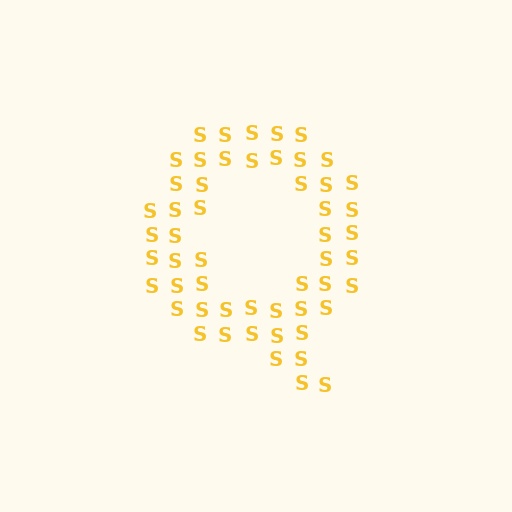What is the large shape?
The large shape is the letter Q.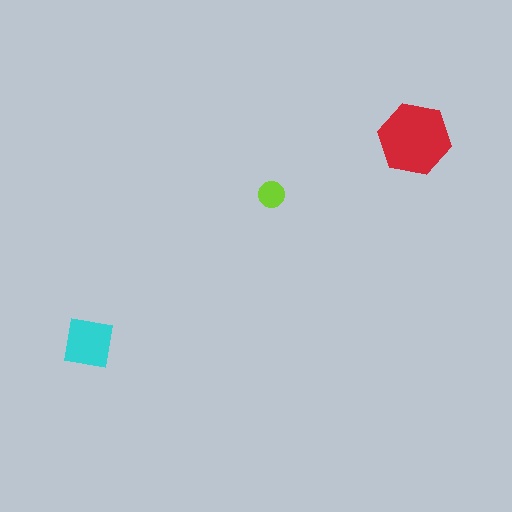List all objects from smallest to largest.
The lime circle, the cyan square, the red hexagon.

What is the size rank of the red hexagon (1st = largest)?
1st.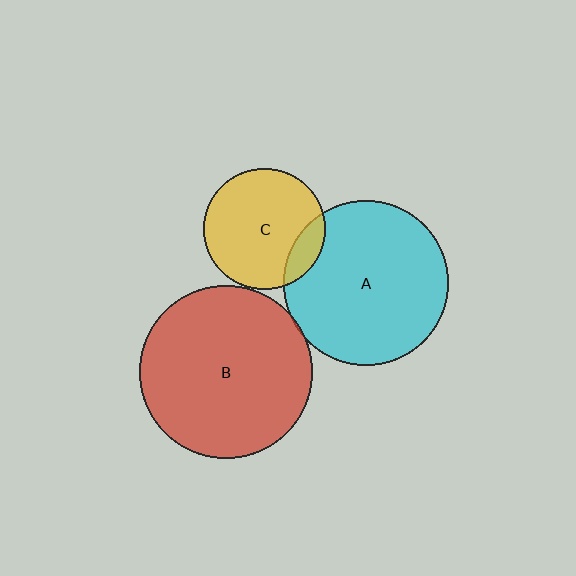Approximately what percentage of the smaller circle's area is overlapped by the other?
Approximately 5%.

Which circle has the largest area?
Circle B (red).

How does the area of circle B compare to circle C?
Approximately 2.0 times.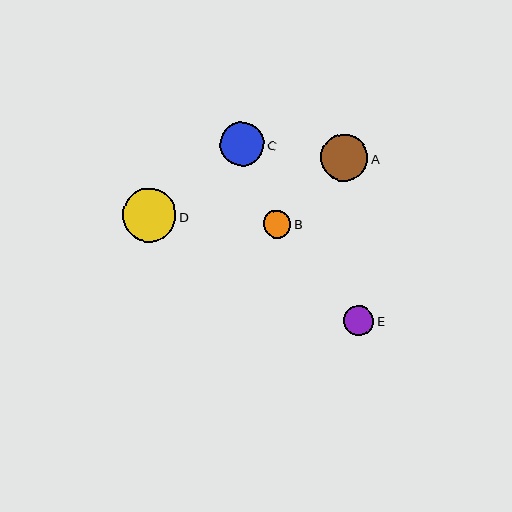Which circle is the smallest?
Circle B is the smallest with a size of approximately 28 pixels.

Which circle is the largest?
Circle D is the largest with a size of approximately 54 pixels.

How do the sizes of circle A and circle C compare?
Circle A and circle C are approximately the same size.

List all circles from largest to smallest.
From largest to smallest: D, A, C, E, B.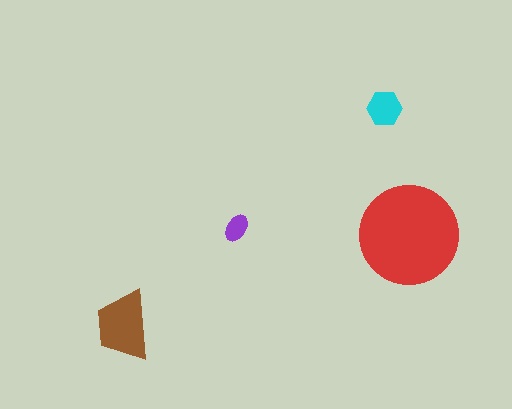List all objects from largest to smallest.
The red circle, the brown trapezoid, the cyan hexagon, the purple ellipse.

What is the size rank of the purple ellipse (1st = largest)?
4th.